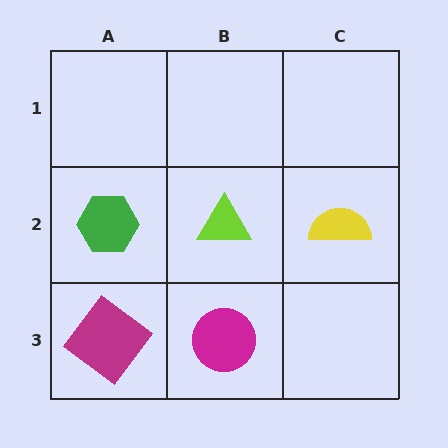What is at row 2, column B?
A lime triangle.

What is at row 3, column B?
A magenta circle.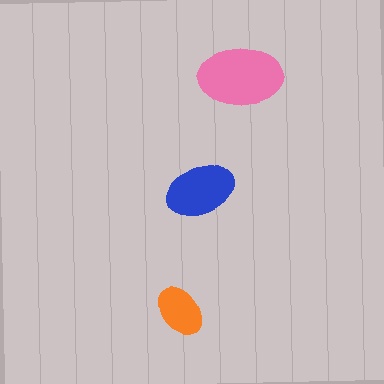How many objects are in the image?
There are 3 objects in the image.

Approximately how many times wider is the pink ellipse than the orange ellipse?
About 1.5 times wider.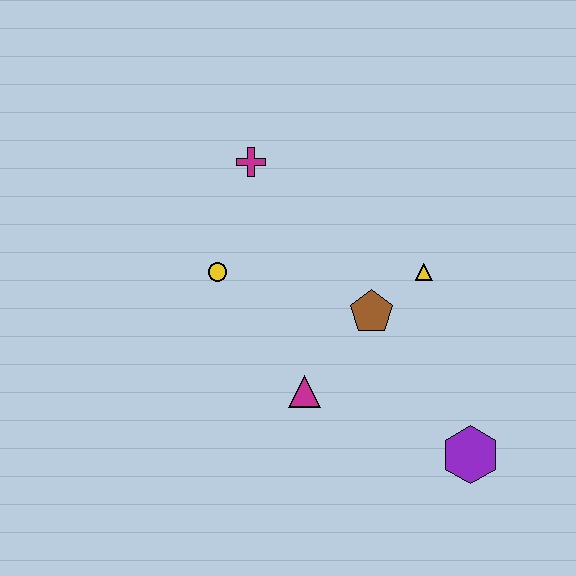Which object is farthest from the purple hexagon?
The magenta cross is farthest from the purple hexagon.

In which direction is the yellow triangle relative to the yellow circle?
The yellow triangle is to the right of the yellow circle.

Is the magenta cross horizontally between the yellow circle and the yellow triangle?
Yes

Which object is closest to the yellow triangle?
The brown pentagon is closest to the yellow triangle.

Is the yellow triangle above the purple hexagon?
Yes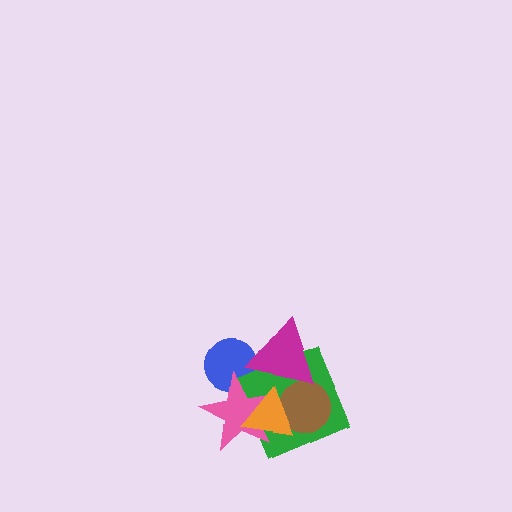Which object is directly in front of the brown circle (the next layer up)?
The orange triangle is directly in front of the brown circle.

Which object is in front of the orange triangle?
The magenta triangle is in front of the orange triangle.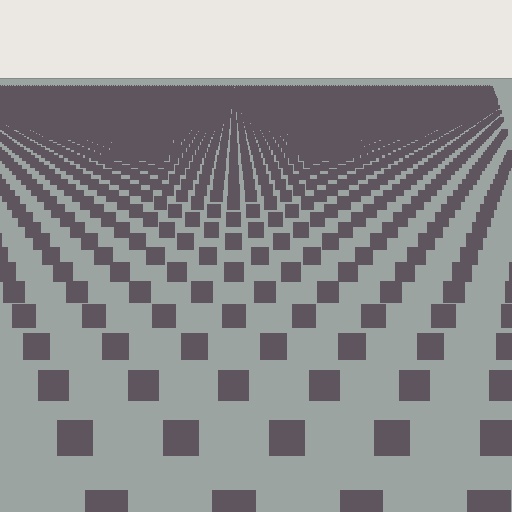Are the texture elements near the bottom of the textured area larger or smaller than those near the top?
Larger. Near the bottom, elements are closer to the viewer and appear at a bigger on-screen size.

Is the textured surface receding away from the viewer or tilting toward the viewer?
The surface is receding away from the viewer. Texture elements get smaller and denser toward the top.